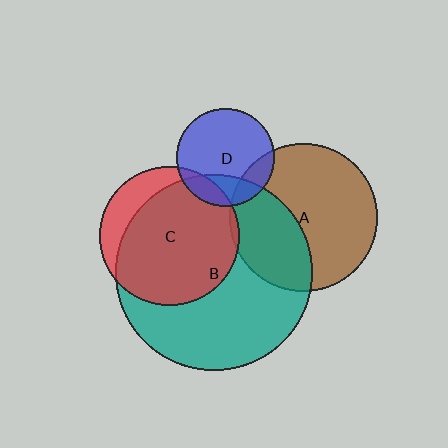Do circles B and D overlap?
Yes.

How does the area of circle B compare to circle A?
Approximately 1.8 times.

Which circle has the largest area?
Circle B (teal).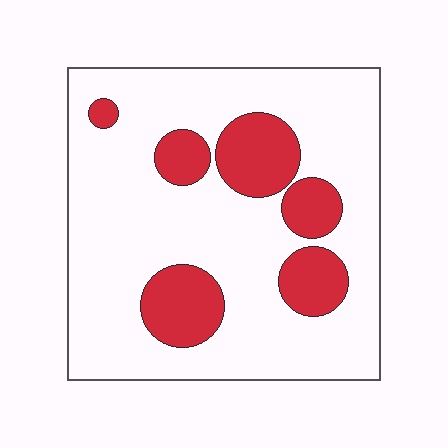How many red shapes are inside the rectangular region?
6.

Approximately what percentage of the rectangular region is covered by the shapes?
Approximately 20%.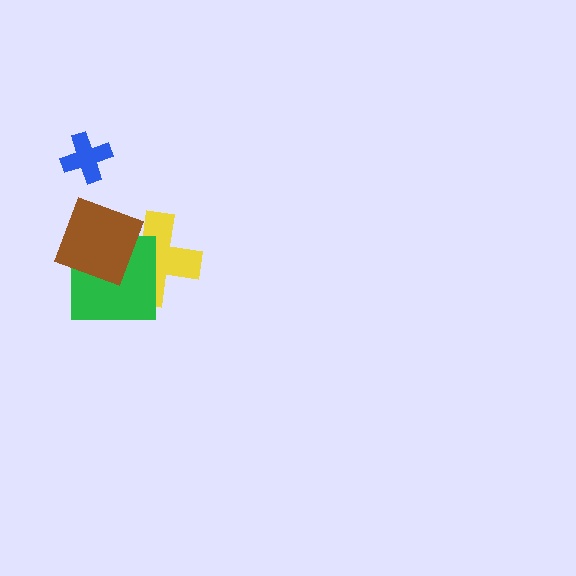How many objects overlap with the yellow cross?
2 objects overlap with the yellow cross.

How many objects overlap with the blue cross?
0 objects overlap with the blue cross.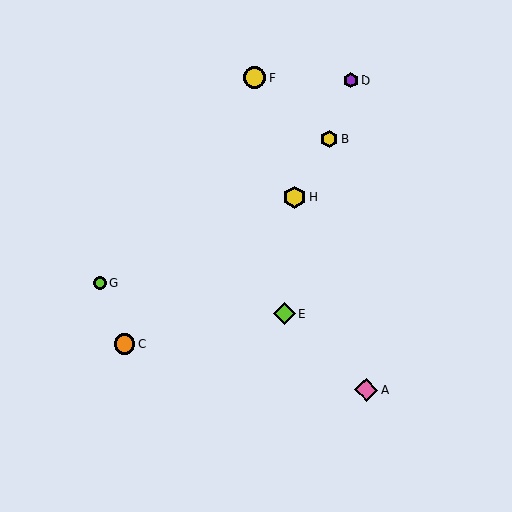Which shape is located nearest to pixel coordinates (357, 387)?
The pink diamond (labeled A) at (367, 390) is nearest to that location.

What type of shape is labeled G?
Shape G is a lime circle.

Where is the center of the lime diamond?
The center of the lime diamond is at (284, 314).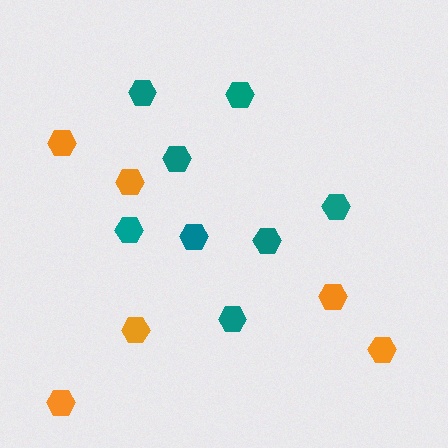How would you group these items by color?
There are 2 groups: one group of orange hexagons (6) and one group of teal hexagons (8).